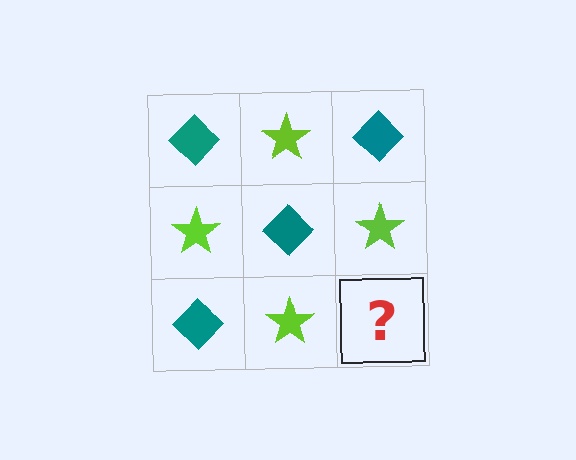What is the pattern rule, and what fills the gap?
The rule is that it alternates teal diamond and lime star in a checkerboard pattern. The gap should be filled with a teal diamond.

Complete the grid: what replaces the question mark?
The question mark should be replaced with a teal diamond.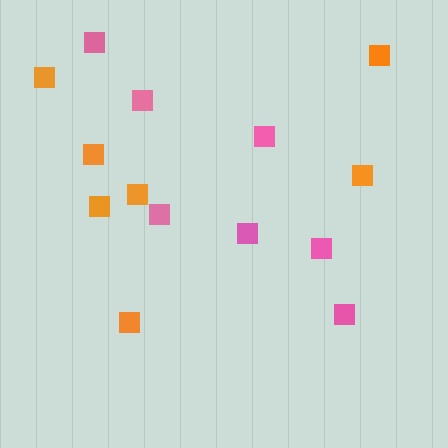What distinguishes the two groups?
There are 2 groups: one group of pink squares (7) and one group of orange squares (7).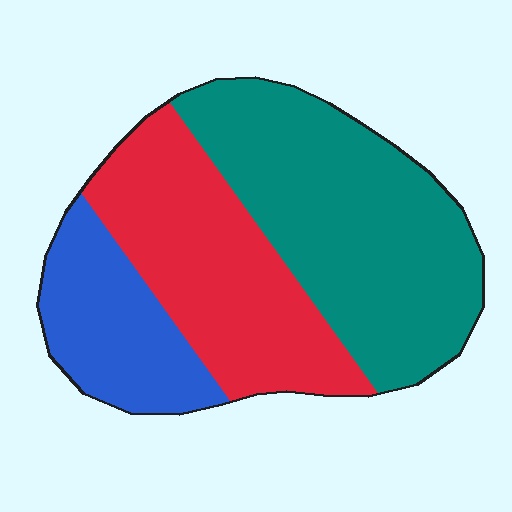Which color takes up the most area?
Teal, at roughly 45%.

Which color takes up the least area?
Blue, at roughly 20%.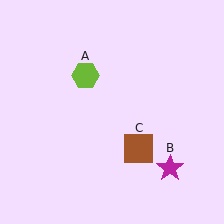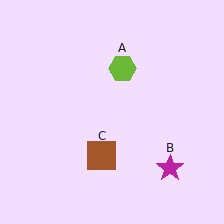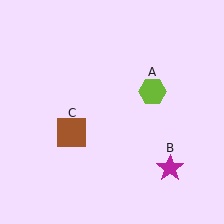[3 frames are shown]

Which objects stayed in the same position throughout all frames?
Magenta star (object B) remained stationary.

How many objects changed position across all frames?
2 objects changed position: lime hexagon (object A), brown square (object C).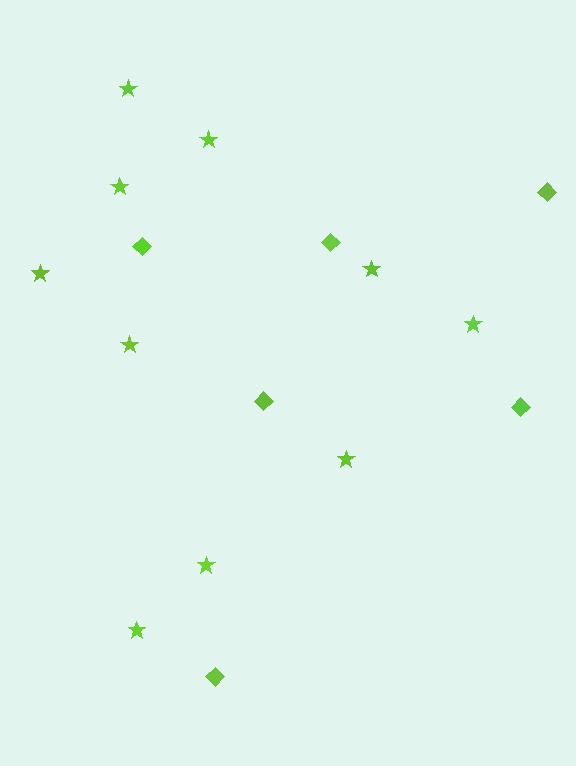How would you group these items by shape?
There are 2 groups: one group of stars (10) and one group of diamonds (6).